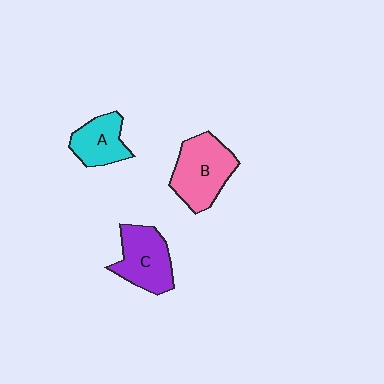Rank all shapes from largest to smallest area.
From largest to smallest: B (pink), C (purple), A (cyan).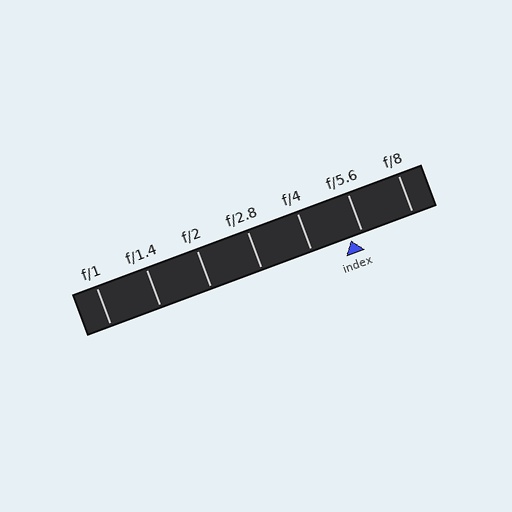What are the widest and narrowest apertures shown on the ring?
The widest aperture shown is f/1 and the narrowest is f/8.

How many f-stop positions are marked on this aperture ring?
There are 7 f-stop positions marked.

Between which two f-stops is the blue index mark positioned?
The index mark is between f/4 and f/5.6.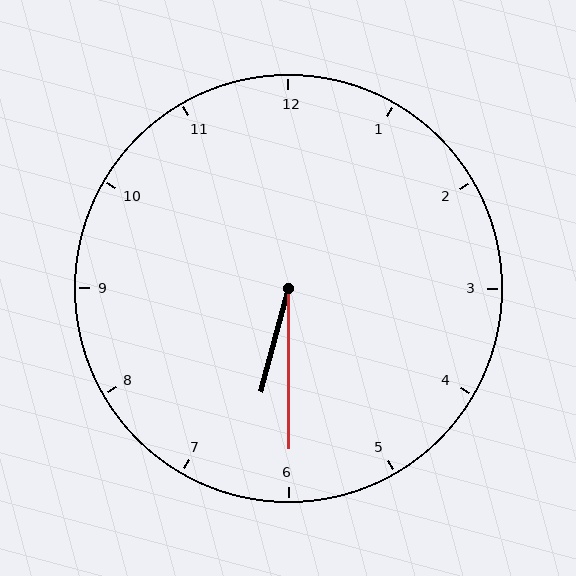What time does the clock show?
6:30.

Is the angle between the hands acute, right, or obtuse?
It is acute.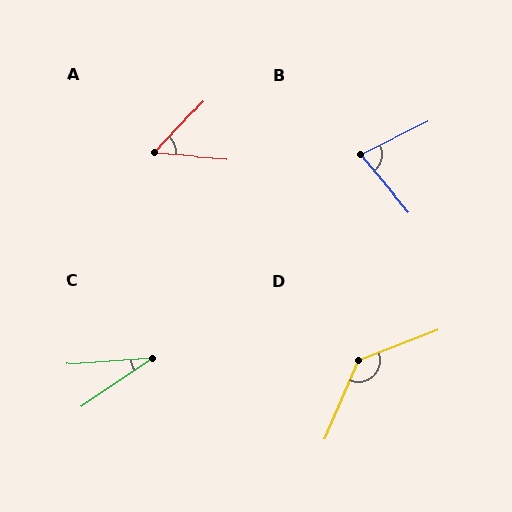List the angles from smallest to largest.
C (30°), A (51°), B (76°), D (134°).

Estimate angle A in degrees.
Approximately 51 degrees.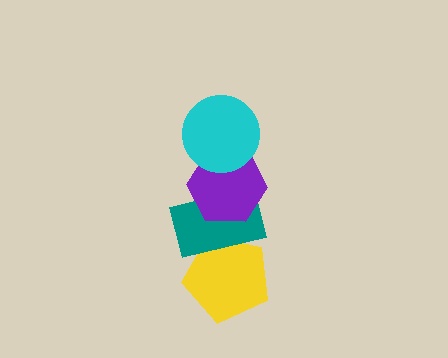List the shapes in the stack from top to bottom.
From top to bottom: the cyan circle, the purple hexagon, the teal rectangle, the yellow pentagon.